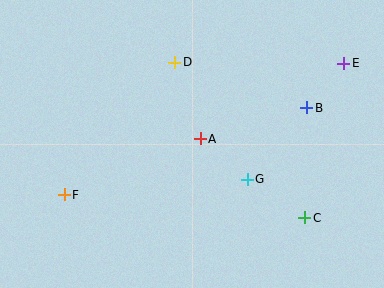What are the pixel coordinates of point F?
Point F is at (64, 195).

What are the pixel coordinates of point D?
Point D is at (175, 62).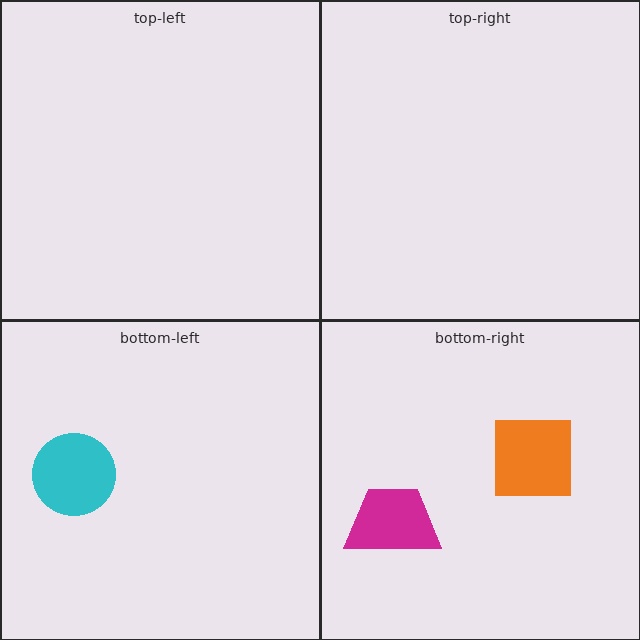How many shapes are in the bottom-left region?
1.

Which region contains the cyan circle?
The bottom-left region.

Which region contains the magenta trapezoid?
The bottom-right region.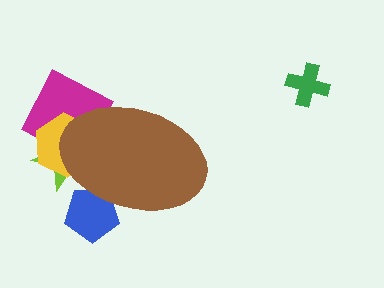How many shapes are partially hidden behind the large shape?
4 shapes are partially hidden.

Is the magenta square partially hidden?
Yes, the magenta square is partially hidden behind the brown ellipse.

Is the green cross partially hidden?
No, the green cross is fully visible.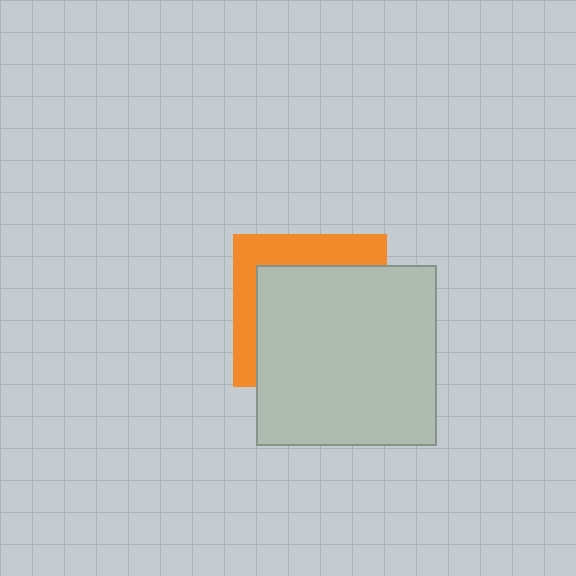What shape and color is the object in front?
The object in front is a light gray square.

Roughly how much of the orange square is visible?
A small part of it is visible (roughly 32%).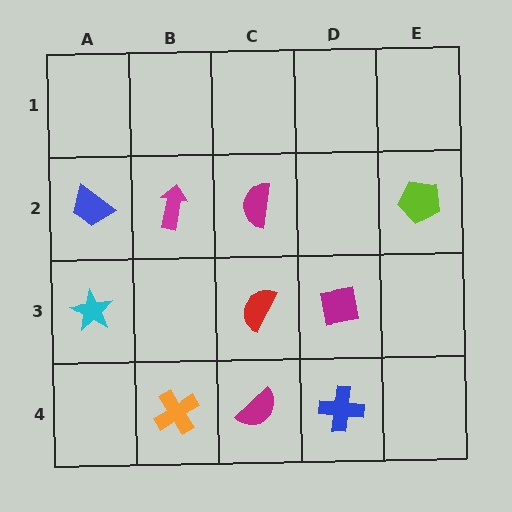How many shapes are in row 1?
0 shapes.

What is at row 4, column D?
A blue cross.